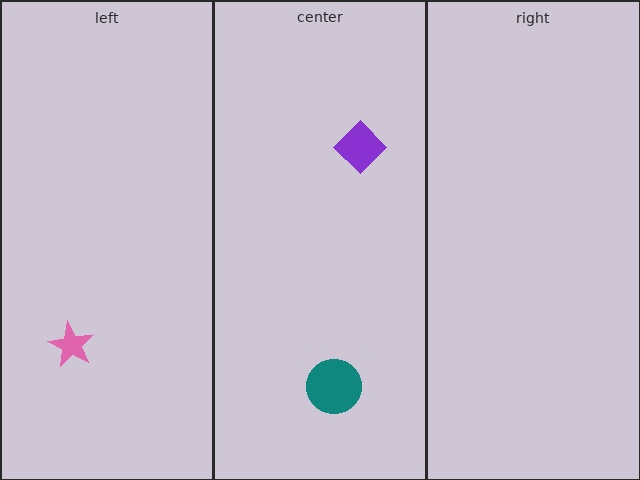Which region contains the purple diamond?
The center region.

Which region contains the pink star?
The left region.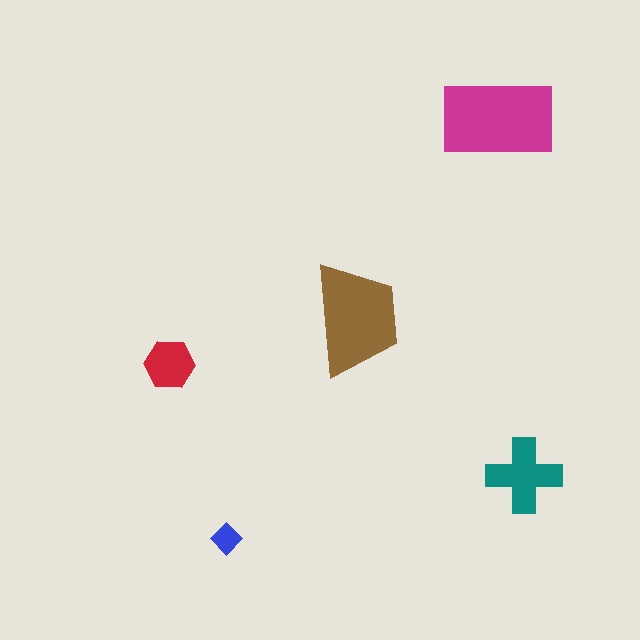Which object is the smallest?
The blue diamond.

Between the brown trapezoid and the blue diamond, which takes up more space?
The brown trapezoid.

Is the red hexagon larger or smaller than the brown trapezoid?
Smaller.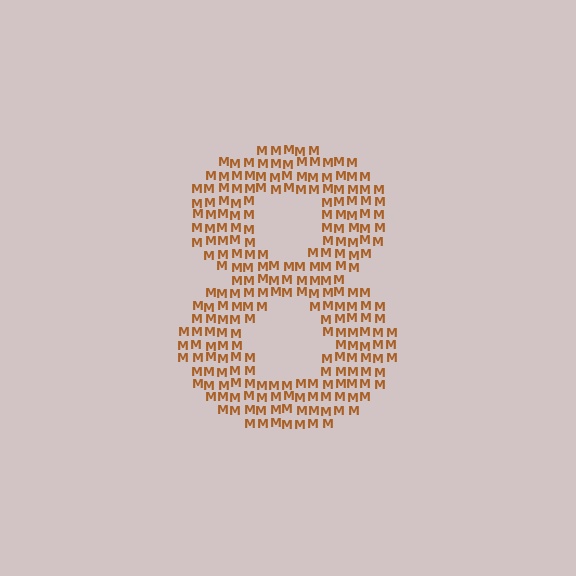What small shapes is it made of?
It is made of small letter M's.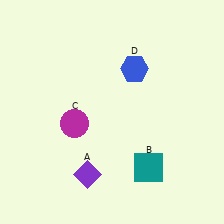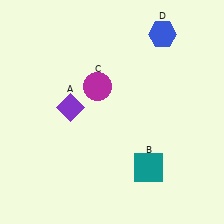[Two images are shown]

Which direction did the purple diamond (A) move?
The purple diamond (A) moved up.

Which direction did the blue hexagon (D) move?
The blue hexagon (D) moved up.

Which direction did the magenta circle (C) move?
The magenta circle (C) moved up.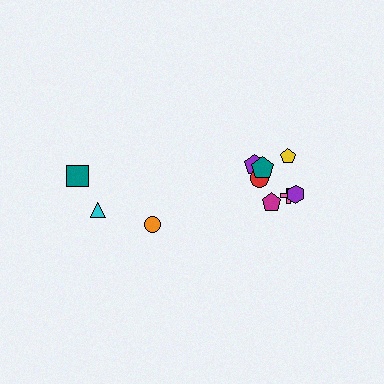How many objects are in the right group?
There are 7 objects.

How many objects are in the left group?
There are 3 objects.